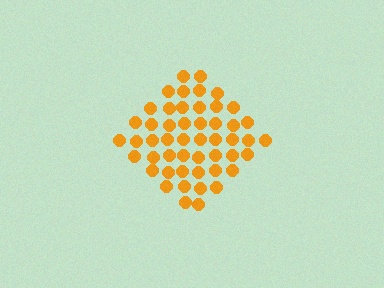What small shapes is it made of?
It is made of small circles.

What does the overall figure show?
The overall figure shows a diamond.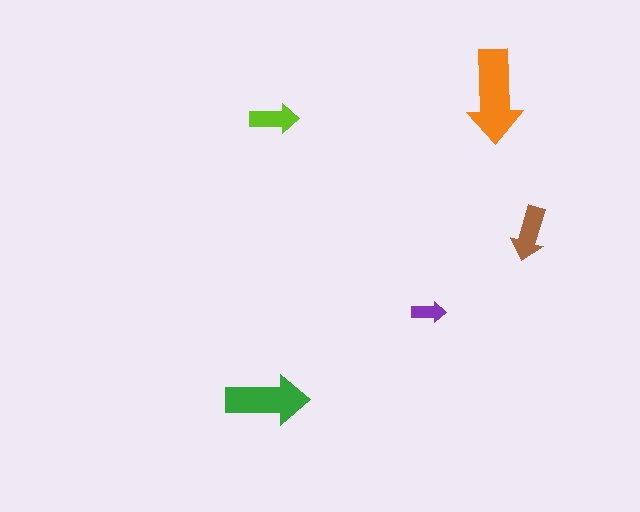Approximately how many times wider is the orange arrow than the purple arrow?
About 2.5 times wider.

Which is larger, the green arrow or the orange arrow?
The orange one.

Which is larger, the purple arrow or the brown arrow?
The brown one.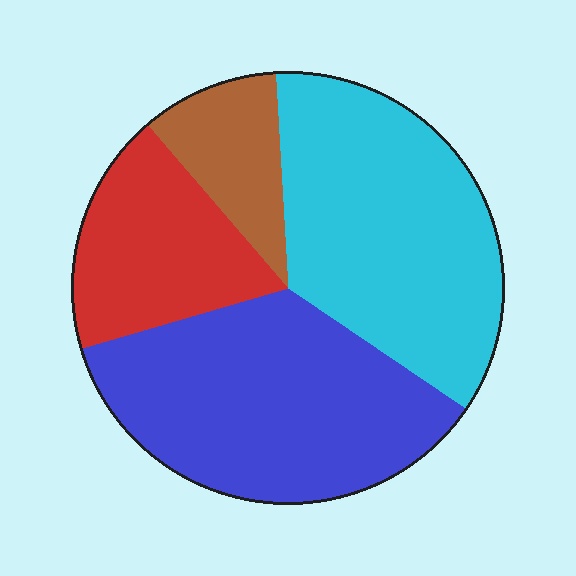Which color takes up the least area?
Brown, at roughly 10%.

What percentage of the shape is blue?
Blue covers roughly 35% of the shape.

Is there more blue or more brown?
Blue.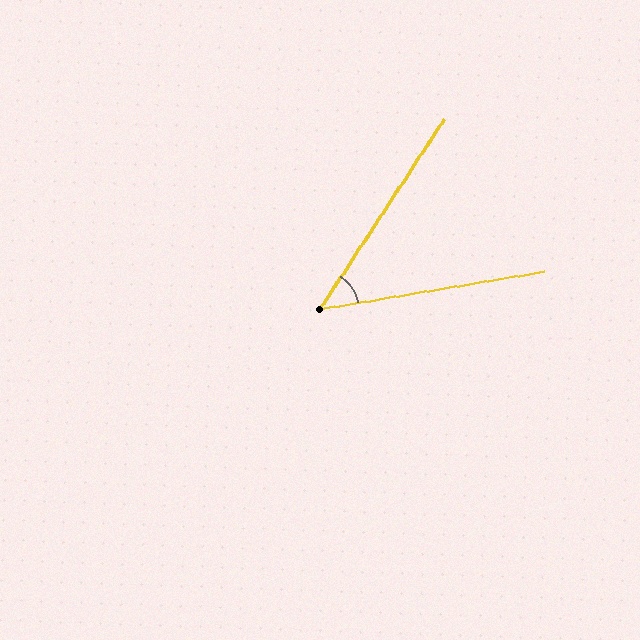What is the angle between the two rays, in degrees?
Approximately 47 degrees.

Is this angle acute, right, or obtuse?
It is acute.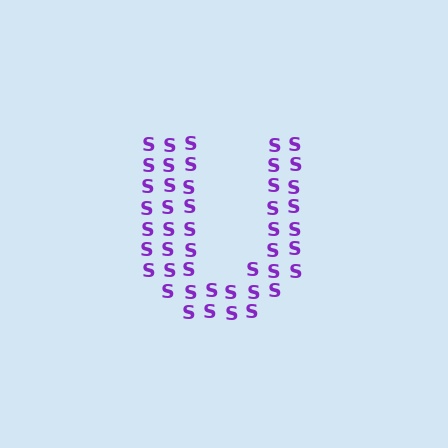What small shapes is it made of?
It is made of small letter S's.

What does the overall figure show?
The overall figure shows the letter U.